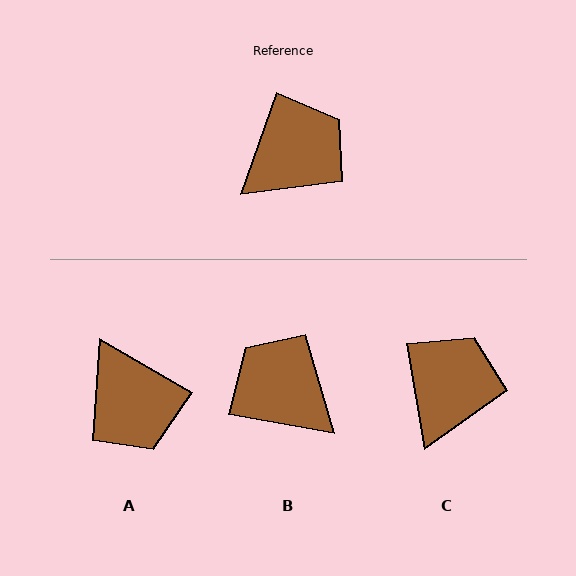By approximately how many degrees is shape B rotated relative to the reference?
Approximately 99 degrees counter-clockwise.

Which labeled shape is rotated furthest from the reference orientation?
A, about 101 degrees away.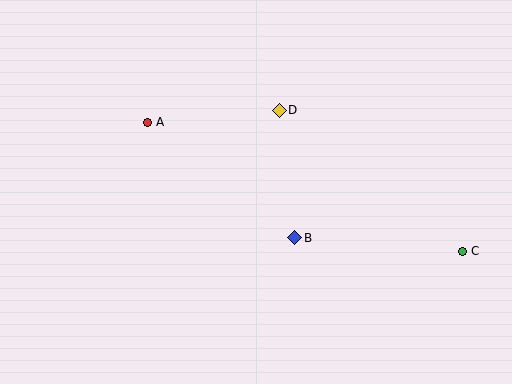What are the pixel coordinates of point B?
Point B is at (295, 238).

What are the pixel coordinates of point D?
Point D is at (279, 110).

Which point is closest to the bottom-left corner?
Point A is closest to the bottom-left corner.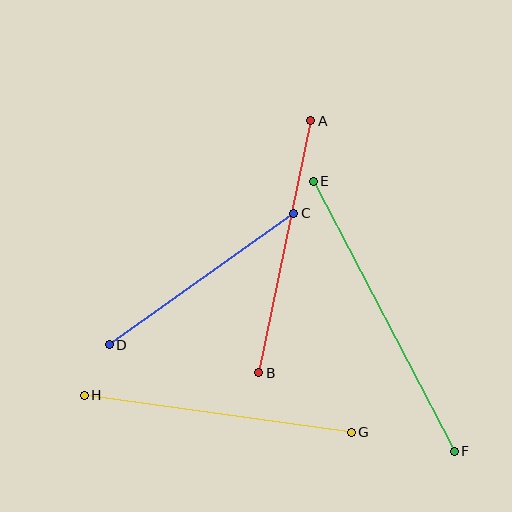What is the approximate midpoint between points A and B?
The midpoint is at approximately (285, 247) pixels.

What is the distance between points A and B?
The distance is approximately 257 pixels.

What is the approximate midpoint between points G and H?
The midpoint is at approximately (218, 414) pixels.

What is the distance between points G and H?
The distance is approximately 270 pixels.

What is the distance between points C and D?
The distance is approximately 227 pixels.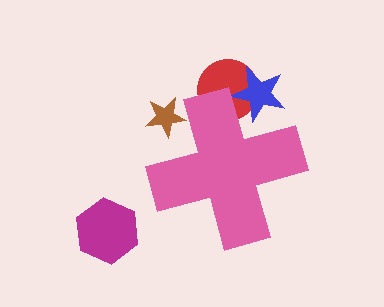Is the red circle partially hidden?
Yes, the red circle is partially hidden behind the pink cross.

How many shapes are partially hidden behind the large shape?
3 shapes are partially hidden.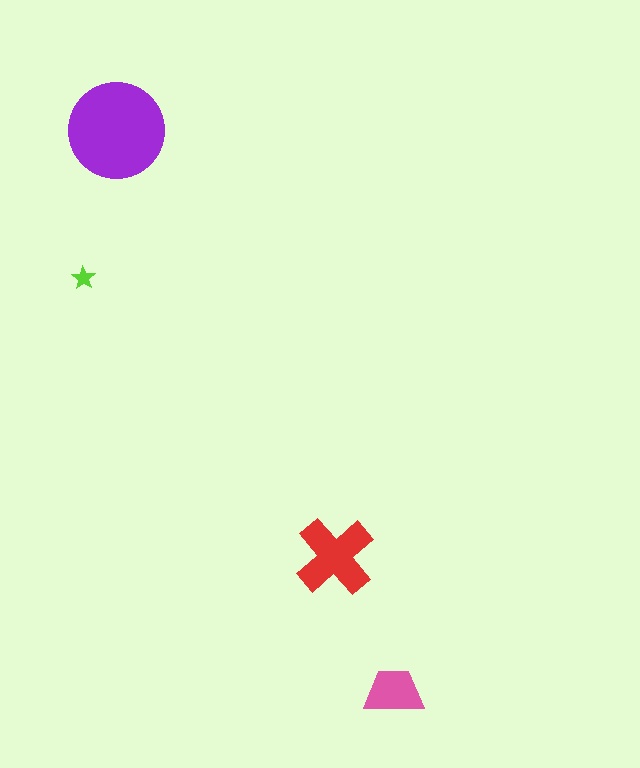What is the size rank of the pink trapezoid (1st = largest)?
3rd.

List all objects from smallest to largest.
The lime star, the pink trapezoid, the red cross, the purple circle.